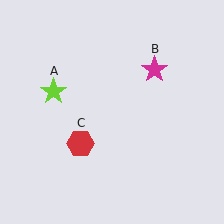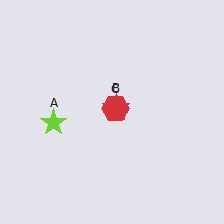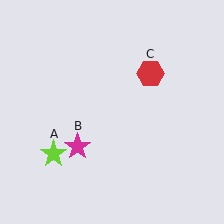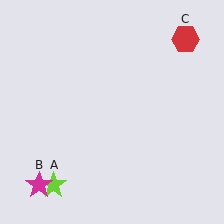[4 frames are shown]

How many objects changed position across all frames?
3 objects changed position: lime star (object A), magenta star (object B), red hexagon (object C).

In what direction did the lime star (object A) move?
The lime star (object A) moved down.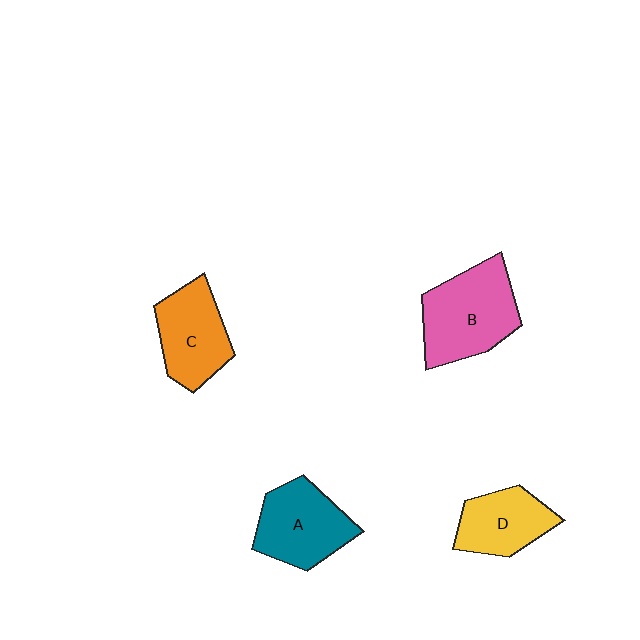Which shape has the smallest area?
Shape D (yellow).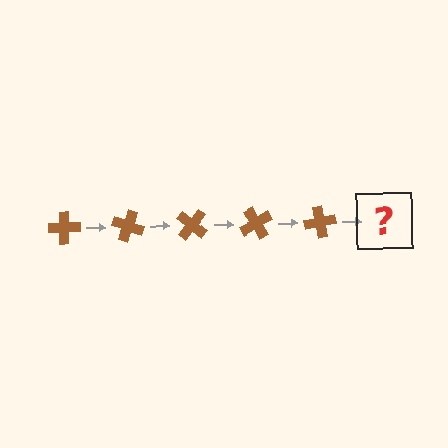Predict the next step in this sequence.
The next step is a brown cross rotated 100 degrees.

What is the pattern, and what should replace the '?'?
The pattern is that the cross rotates 20 degrees each step. The '?' should be a brown cross rotated 100 degrees.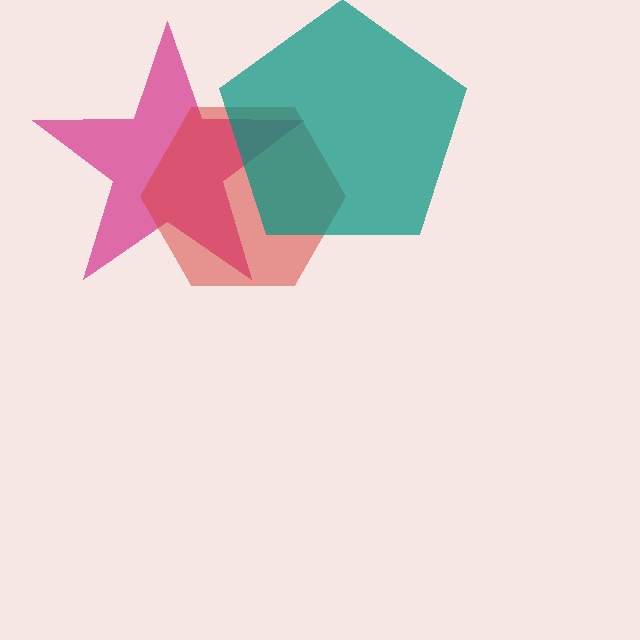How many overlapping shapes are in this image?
There are 3 overlapping shapes in the image.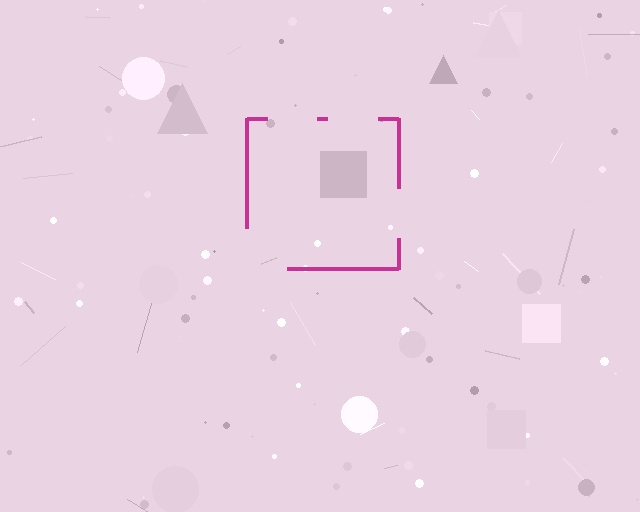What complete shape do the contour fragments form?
The contour fragments form a square.